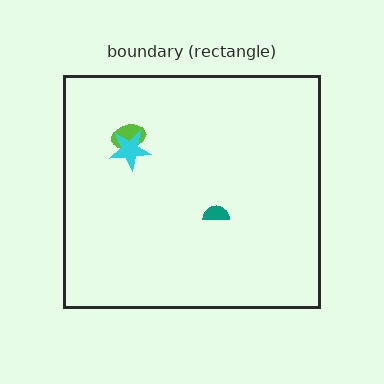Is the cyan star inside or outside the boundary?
Inside.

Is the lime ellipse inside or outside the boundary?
Inside.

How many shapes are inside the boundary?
3 inside, 0 outside.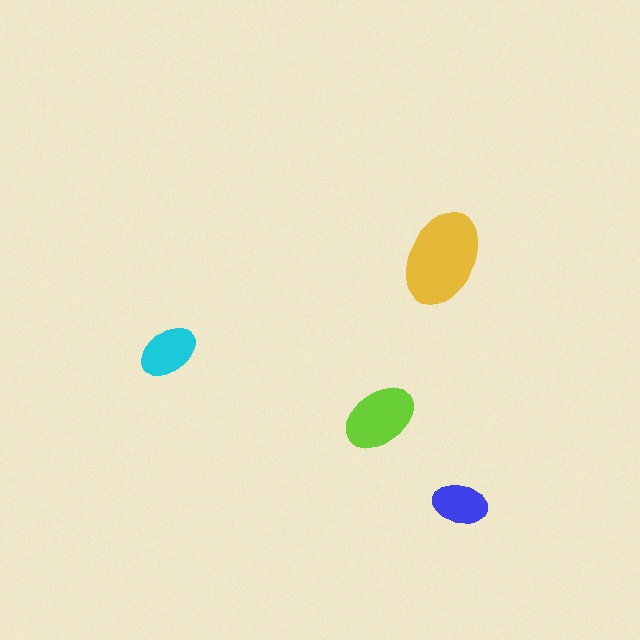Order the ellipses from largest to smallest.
the yellow one, the lime one, the cyan one, the blue one.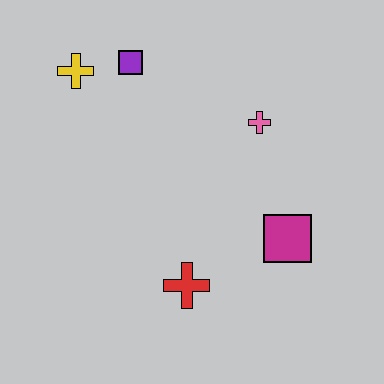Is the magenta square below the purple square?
Yes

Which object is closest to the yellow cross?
The purple square is closest to the yellow cross.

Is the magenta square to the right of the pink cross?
Yes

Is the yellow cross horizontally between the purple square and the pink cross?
No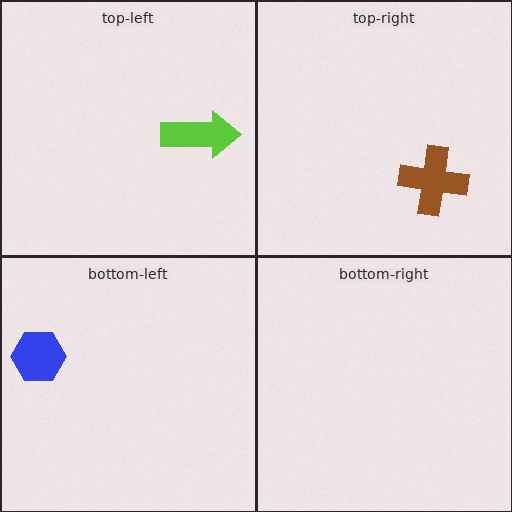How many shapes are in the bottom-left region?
1.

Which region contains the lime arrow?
The top-left region.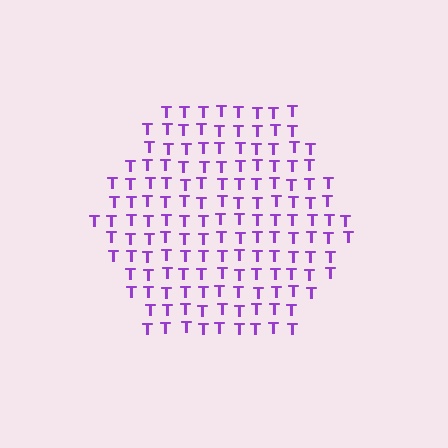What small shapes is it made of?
It is made of small letter T's.